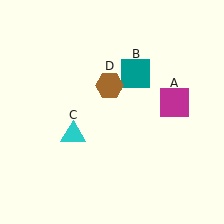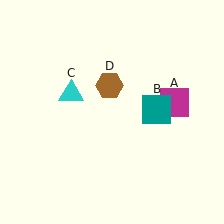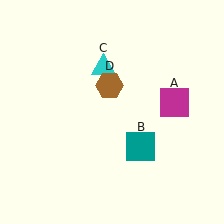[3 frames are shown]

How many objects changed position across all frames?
2 objects changed position: teal square (object B), cyan triangle (object C).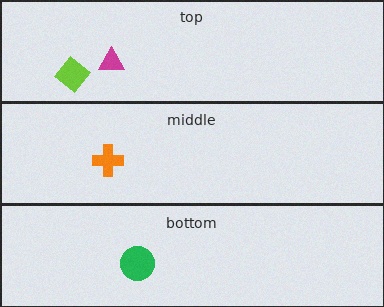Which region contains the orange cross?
The middle region.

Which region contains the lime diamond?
The top region.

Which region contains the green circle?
The bottom region.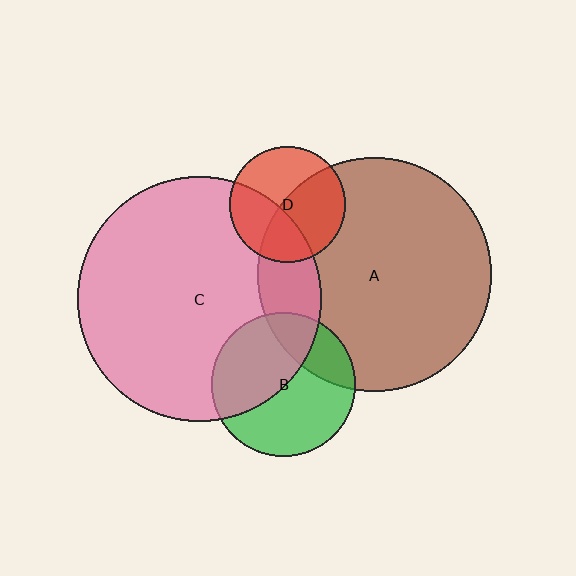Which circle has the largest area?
Circle C (pink).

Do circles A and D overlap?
Yes.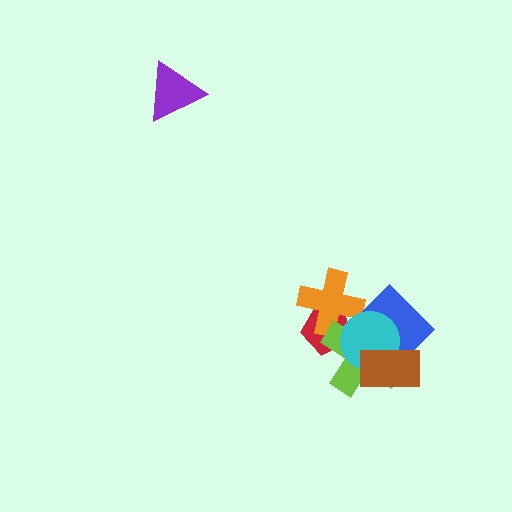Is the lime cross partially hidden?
Yes, it is partially covered by another shape.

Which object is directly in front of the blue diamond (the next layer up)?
The cyan circle is directly in front of the blue diamond.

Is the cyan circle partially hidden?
Yes, it is partially covered by another shape.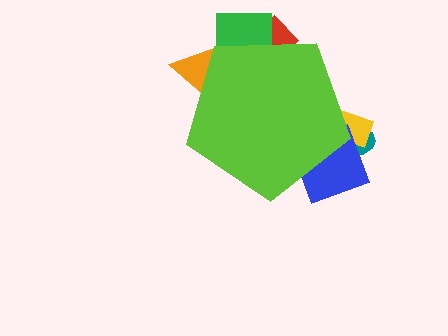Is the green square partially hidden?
Yes, the green square is partially hidden behind the lime pentagon.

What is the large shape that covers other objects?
A lime pentagon.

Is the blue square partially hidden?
Yes, the blue square is partially hidden behind the lime pentagon.